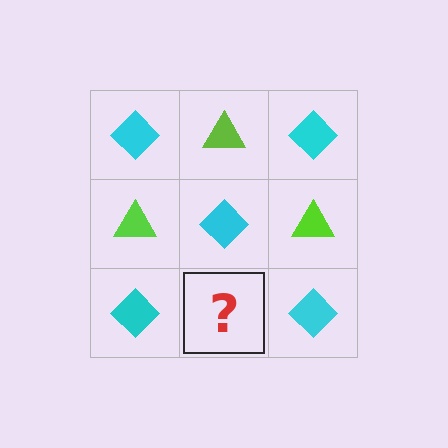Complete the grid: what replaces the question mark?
The question mark should be replaced with a lime triangle.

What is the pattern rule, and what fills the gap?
The rule is that it alternates cyan diamond and lime triangle in a checkerboard pattern. The gap should be filled with a lime triangle.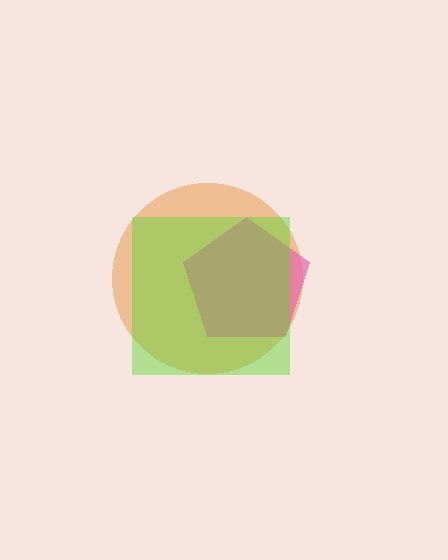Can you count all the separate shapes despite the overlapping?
Yes, there are 3 separate shapes.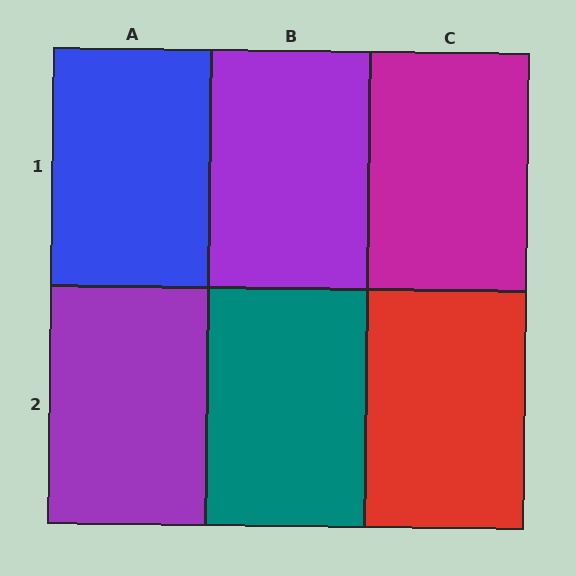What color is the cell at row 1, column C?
Magenta.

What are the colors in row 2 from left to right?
Purple, teal, red.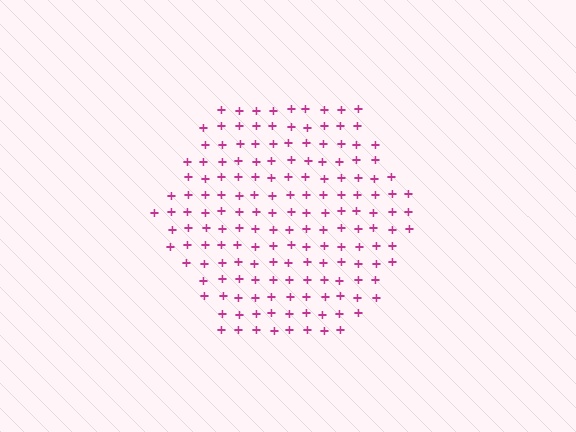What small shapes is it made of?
It is made of small plus signs.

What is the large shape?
The large shape is a hexagon.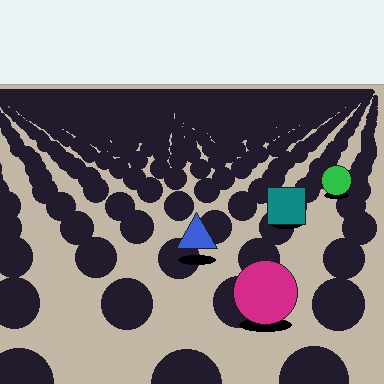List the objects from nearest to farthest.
From nearest to farthest: the magenta circle, the blue triangle, the teal square, the green circle.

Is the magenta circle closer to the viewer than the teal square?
Yes. The magenta circle is closer — you can tell from the texture gradient: the ground texture is coarser near it.